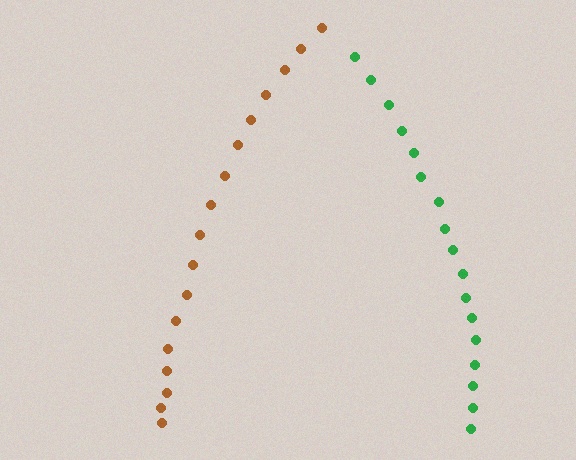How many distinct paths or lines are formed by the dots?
There are 2 distinct paths.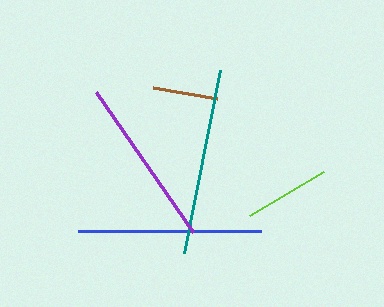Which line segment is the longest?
The teal line is the longest at approximately 187 pixels.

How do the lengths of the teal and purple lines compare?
The teal and purple lines are approximately the same length.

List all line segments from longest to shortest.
From longest to shortest: teal, blue, purple, lime, brown.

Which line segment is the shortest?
The brown line is the shortest at approximately 66 pixels.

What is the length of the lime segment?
The lime segment is approximately 86 pixels long.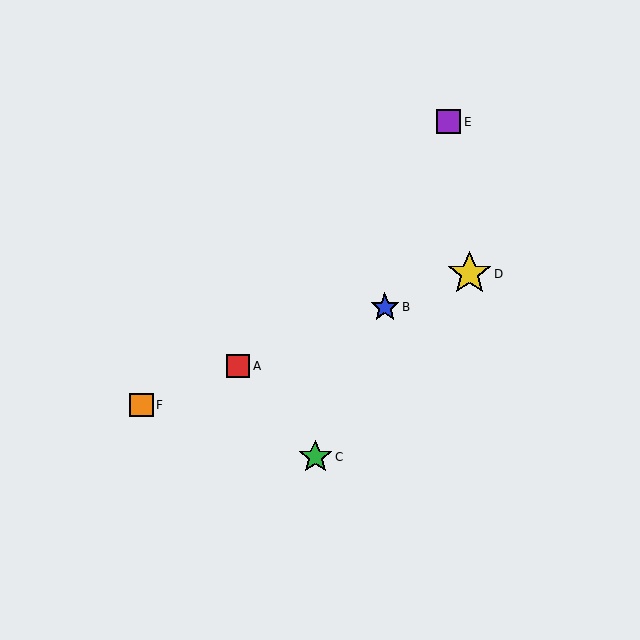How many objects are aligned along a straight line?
4 objects (A, B, D, F) are aligned along a straight line.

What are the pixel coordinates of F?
Object F is at (141, 405).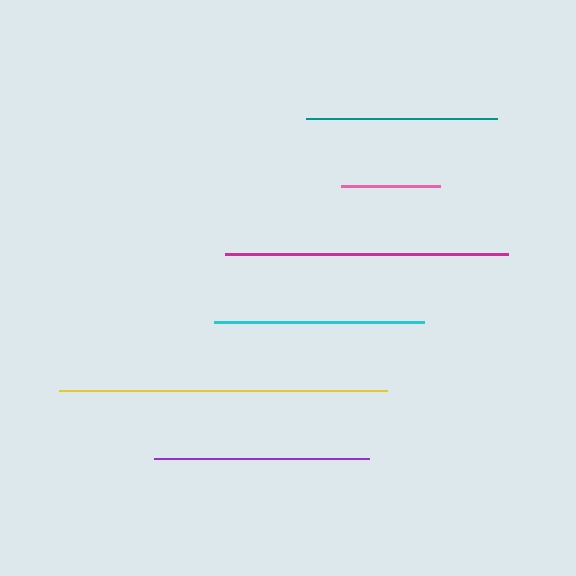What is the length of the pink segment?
The pink segment is approximately 99 pixels long.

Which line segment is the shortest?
The pink line is the shortest at approximately 99 pixels.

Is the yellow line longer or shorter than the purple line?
The yellow line is longer than the purple line.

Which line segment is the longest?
The yellow line is the longest at approximately 328 pixels.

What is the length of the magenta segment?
The magenta segment is approximately 283 pixels long.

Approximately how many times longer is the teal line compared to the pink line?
The teal line is approximately 1.9 times the length of the pink line.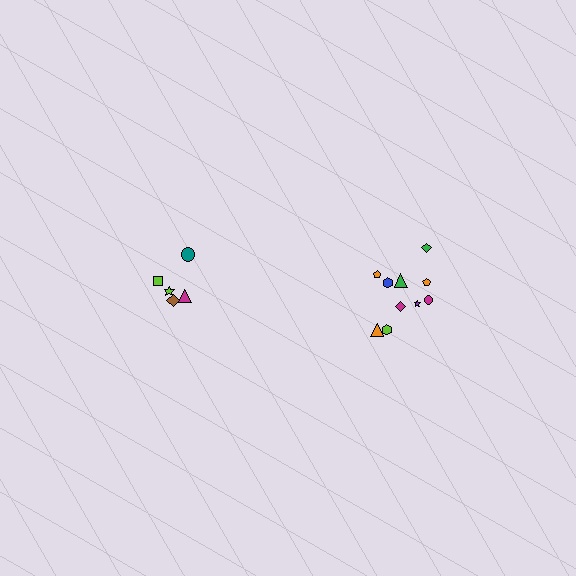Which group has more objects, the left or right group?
The right group.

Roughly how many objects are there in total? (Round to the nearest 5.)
Roughly 15 objects in total.